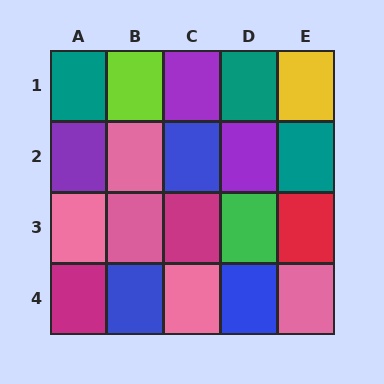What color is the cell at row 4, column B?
Blue.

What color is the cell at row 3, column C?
Magenta.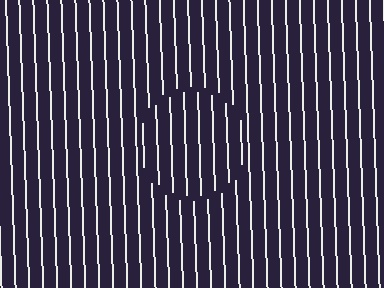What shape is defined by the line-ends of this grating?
An illusory circle. The interior of the shape contains the same grating, shifted by half a period — the contour is defined by the phase discontinuity where line-ends from the inner and outer gratings abut.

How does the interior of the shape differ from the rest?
The interior of the shape contains the same grating, shifted by half a period — the contour is defined by the phase discontinuity where line-ends from the inner and outer gratings abut.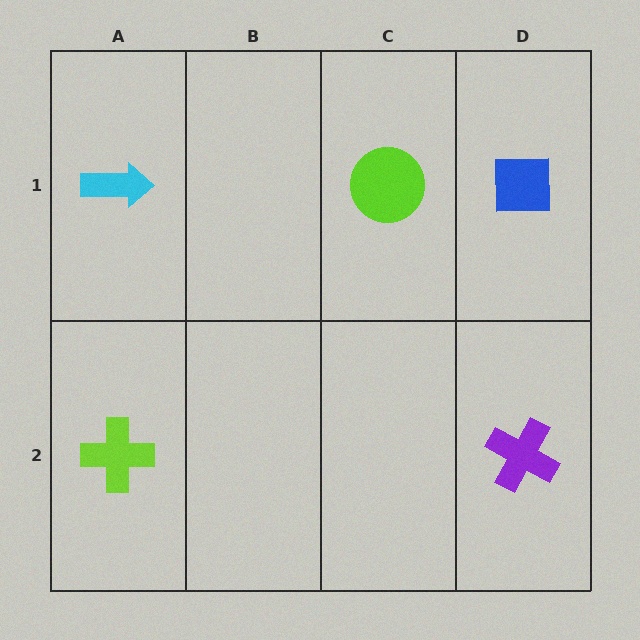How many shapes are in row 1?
3 shapes.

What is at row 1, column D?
A blue square.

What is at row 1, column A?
A cyan arrow.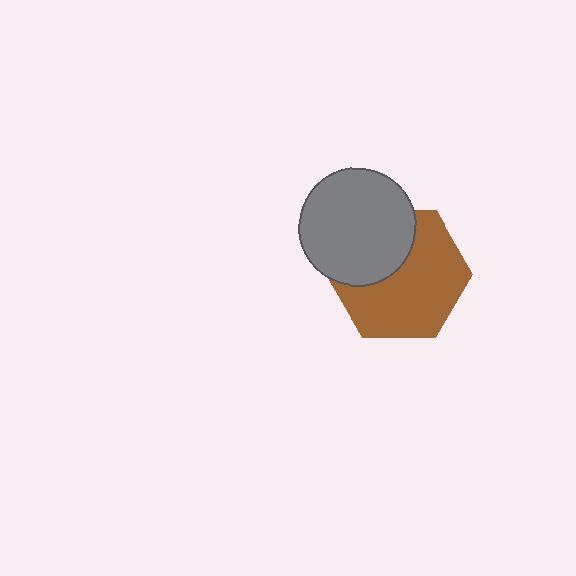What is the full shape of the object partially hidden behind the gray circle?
The partially hidden object is a brown hexagon.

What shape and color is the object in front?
The object in front is a gray circle.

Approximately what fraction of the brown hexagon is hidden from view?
Roughly 35% of the brown hexagon is hidden behind the gray circle.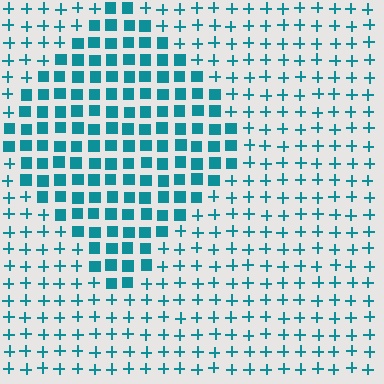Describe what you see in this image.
The image is filled with small teal elements arranged in a uniform grid. A diamond-shaped region contains squares, while the surrounding area contains plus signs. The boundary is defined purely by the change in element shape.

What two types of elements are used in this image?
The image uses squares inside the diamond region and plus signs outside it.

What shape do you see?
I see a diamond.